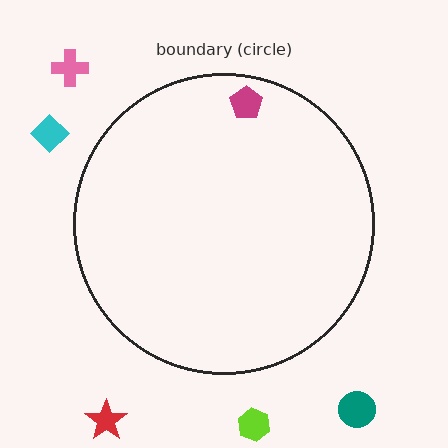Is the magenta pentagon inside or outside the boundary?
Inside.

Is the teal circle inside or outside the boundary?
Outside.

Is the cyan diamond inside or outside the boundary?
Outside.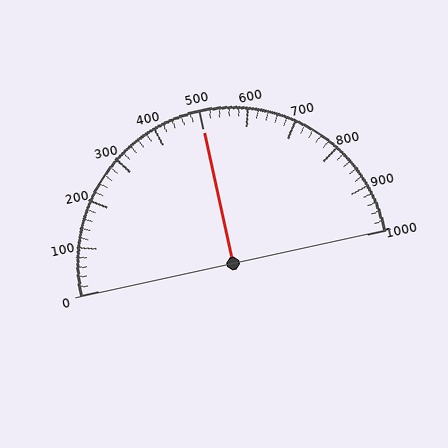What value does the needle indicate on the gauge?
The needle indicates approximately 500.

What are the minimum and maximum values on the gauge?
The gauge ranges from 0 to 1000.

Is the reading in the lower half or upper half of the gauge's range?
The reading is in the upper half of the range (0 to 1000).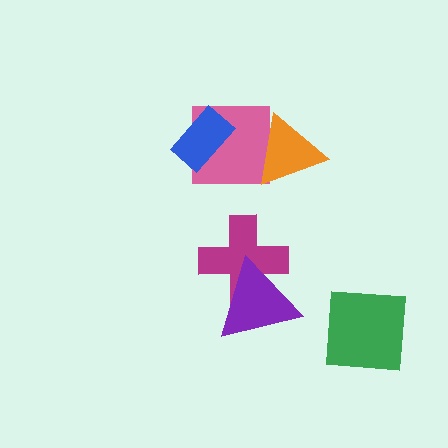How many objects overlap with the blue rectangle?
1 object overlaps with the blue rectangle.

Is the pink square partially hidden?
Yes, it is partially covered by another shape.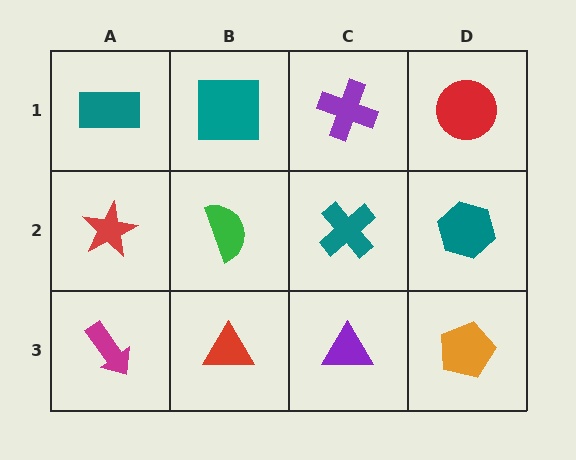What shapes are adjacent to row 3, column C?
A teal cross (row 2, column C), a red triangle (row 3, column B), an orange pentagon (row 3, column D).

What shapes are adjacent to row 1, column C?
A teal cross (row 2, column C), a teal square (row 1, column B), a red circle (row 1, column D).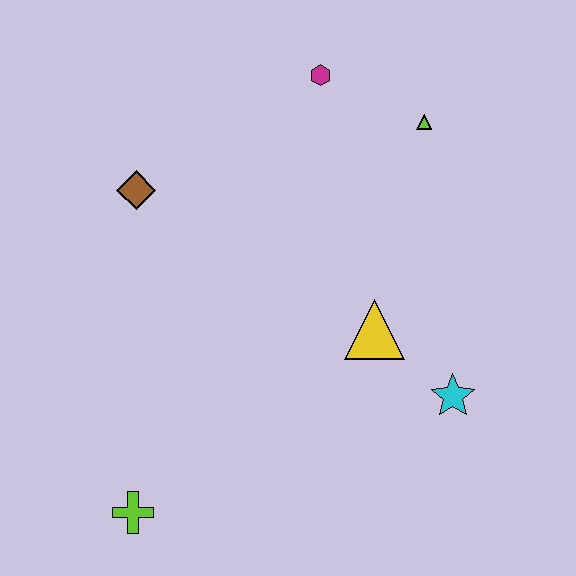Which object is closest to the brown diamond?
The magenta hexagon is closest to the brown diamond.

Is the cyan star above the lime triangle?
No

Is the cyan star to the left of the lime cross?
No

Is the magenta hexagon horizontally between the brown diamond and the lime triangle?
Yes